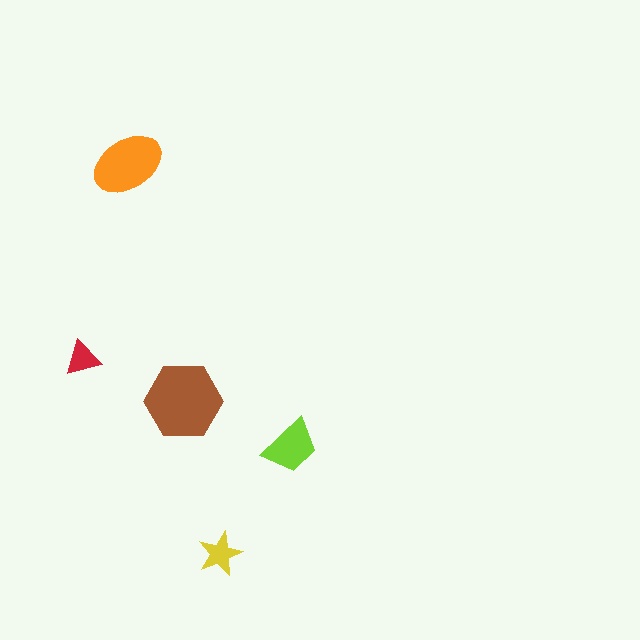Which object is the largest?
The brown hexagon.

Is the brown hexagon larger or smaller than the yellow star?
Larger.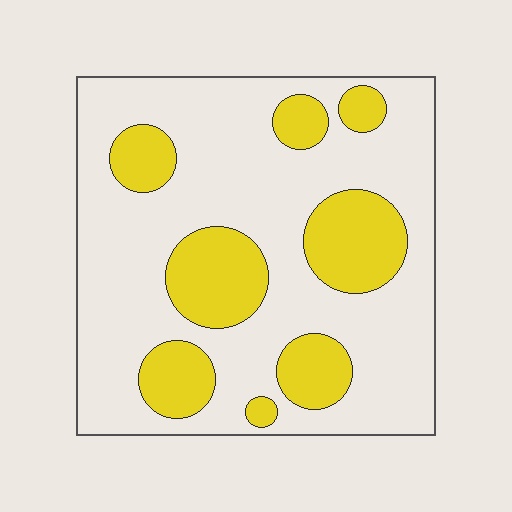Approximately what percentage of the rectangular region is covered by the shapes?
Approximately 25%.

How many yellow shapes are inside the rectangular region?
8.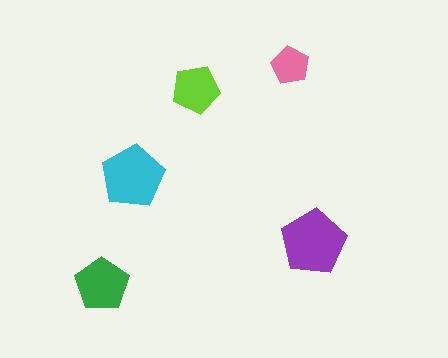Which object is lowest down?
The green pentagon is bottommost.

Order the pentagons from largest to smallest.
the purple one, the cyan one, the green one, the lime one, the pink one.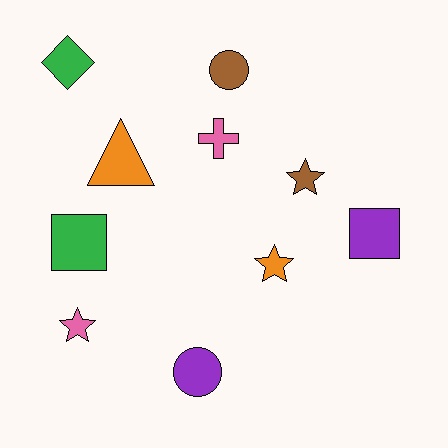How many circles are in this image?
There are 2 circles.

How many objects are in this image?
There are 10 objects.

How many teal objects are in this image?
There are no teal objects.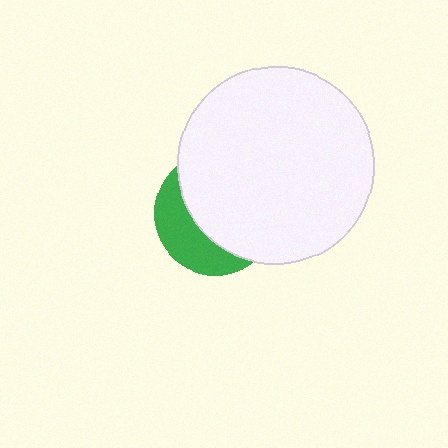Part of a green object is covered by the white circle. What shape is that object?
It is a circle.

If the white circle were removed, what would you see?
You would see the complete green circle.